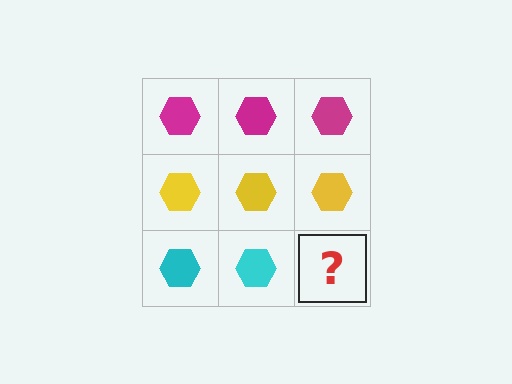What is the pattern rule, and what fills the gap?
The rule is that each row has a consistent color. The gap should be filled with a cyan hexagon.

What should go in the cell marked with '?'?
The missing cell should contain a cyan hexagon.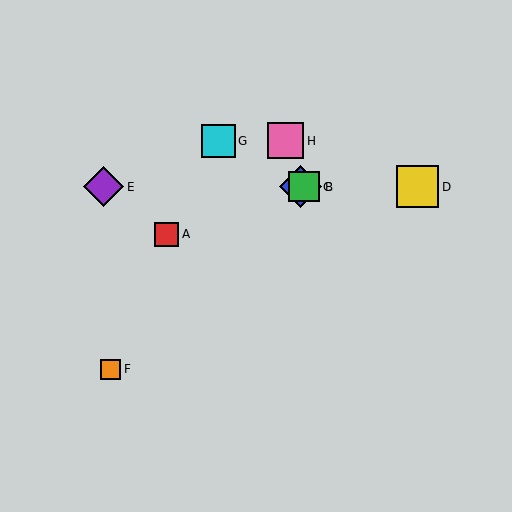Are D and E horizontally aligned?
Yes, both are at y≈187.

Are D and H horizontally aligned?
No, D is at y≈187 and H is at y≈141.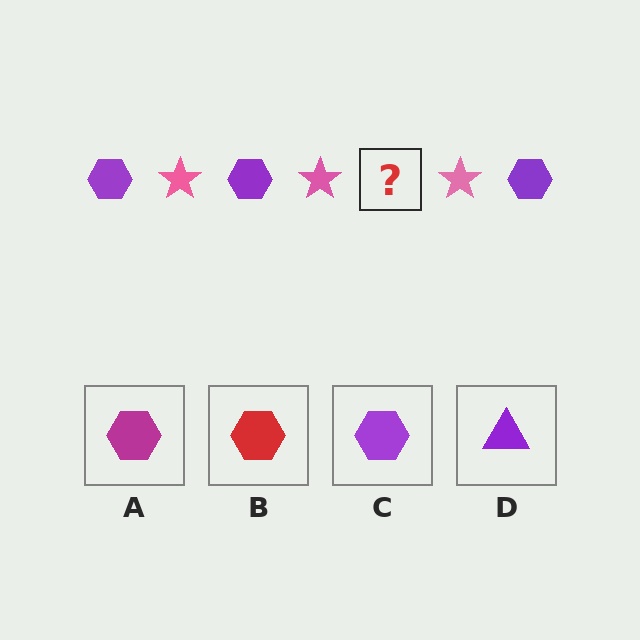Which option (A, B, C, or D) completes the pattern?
C.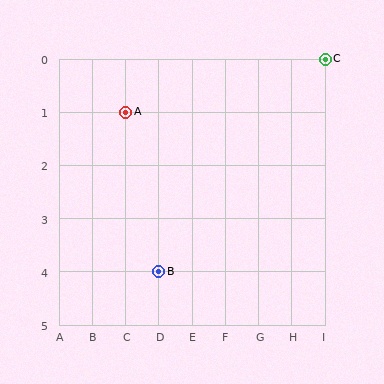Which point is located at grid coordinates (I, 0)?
Point C is at (I, 0).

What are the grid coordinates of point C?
Point C is at grid coordinates (I, 0).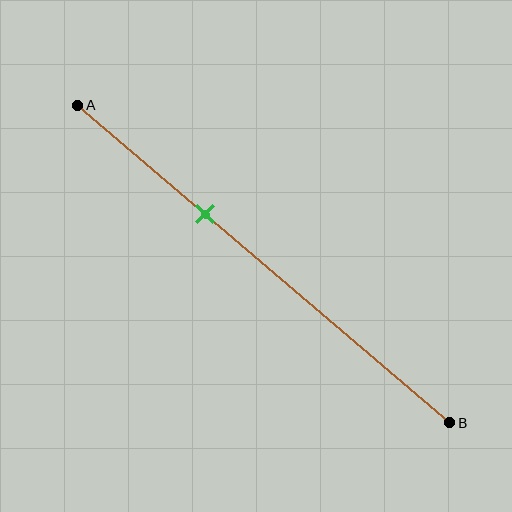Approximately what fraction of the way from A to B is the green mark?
The green mark is approximately 35% of the way from A to B.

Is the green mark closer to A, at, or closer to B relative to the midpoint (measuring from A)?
The green mark is closer to point A than the midpoint of segment AB.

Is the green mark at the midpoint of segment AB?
No, the mark is at about 35% from A, not at the 50% midpoint.